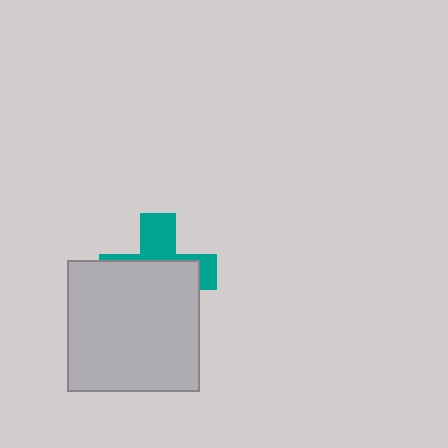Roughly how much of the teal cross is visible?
A small part of it is visible (roughly 37%).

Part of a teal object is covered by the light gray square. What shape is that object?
It is a cross.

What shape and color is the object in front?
The object in front is a light gray square.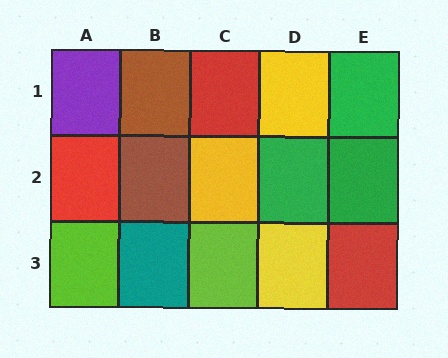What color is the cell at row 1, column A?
Purple.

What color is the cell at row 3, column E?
Red.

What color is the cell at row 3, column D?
Yellow.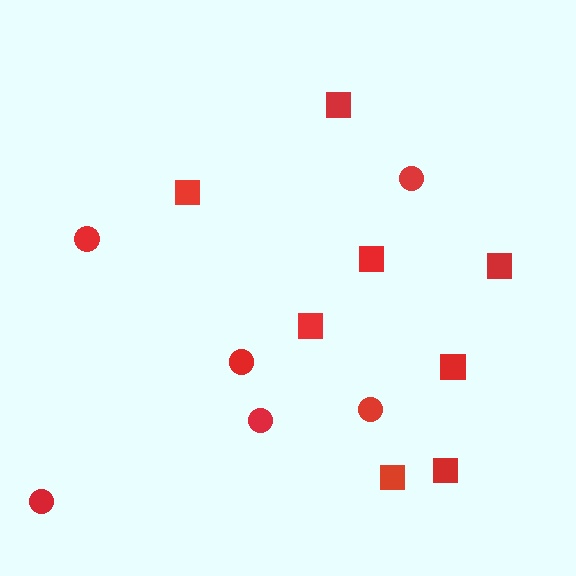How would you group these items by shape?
There are 2 groups: one group of circles (6) and one group of squares (8).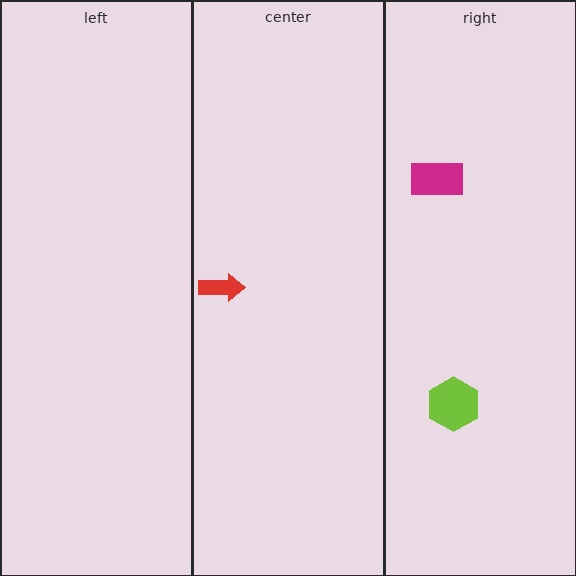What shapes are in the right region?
The lime hexagon, the magenta rectangle.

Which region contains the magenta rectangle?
The right region.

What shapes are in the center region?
The red arrow.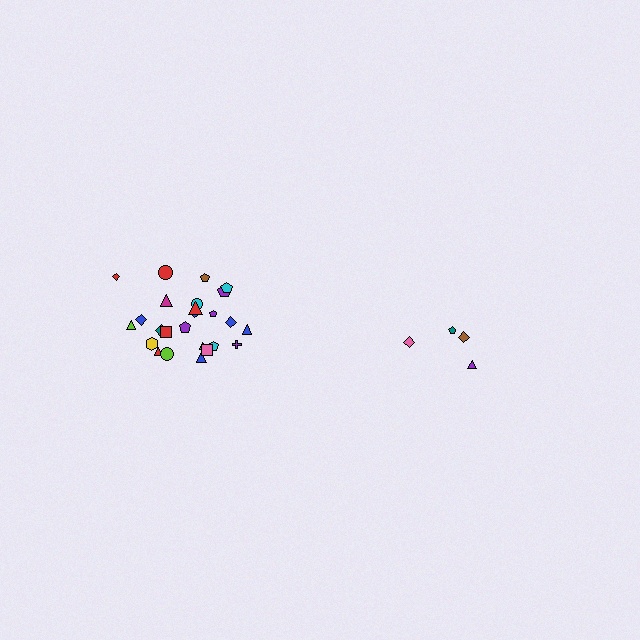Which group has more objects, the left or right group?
The left group.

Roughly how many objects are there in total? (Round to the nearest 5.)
Roughly 30 objects in total.